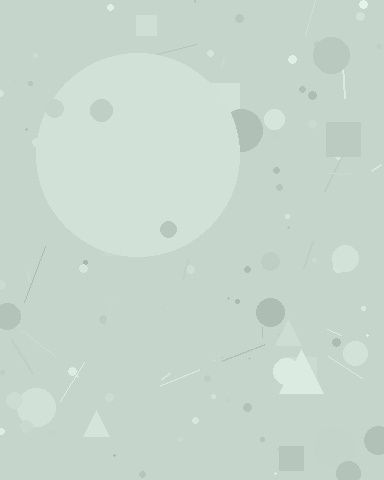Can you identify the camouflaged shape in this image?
The camouflaged shape is a circle.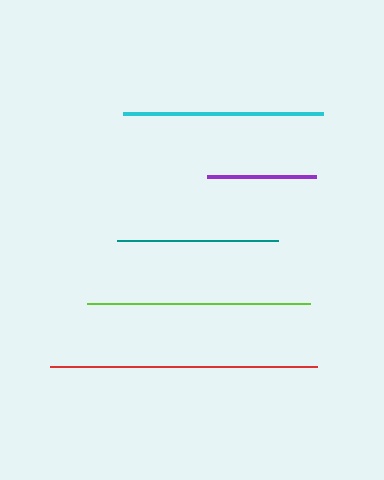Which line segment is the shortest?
The purple line is the shortest at approximately 109 pixels.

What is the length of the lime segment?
The lime segment is approximately 223 pixels long.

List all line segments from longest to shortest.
From longest to shortest: red, lime, cyan, teal, purple.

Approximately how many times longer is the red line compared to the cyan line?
The red line is approximately 1.3 times the length of the cyan line.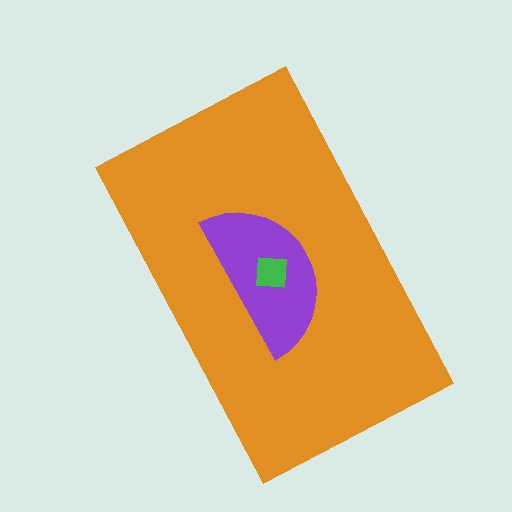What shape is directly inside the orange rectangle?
The purple semicircle.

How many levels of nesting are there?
3.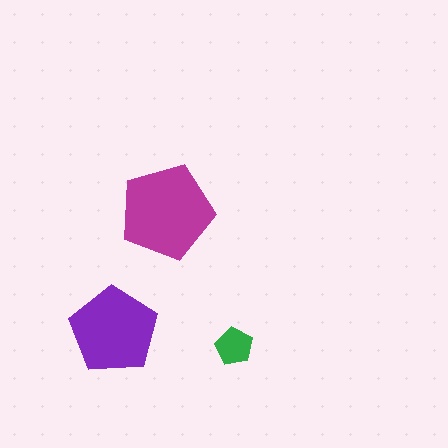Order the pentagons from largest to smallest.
the magenta one, the purple one, the green one.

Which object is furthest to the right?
The green pentagon is rightmost.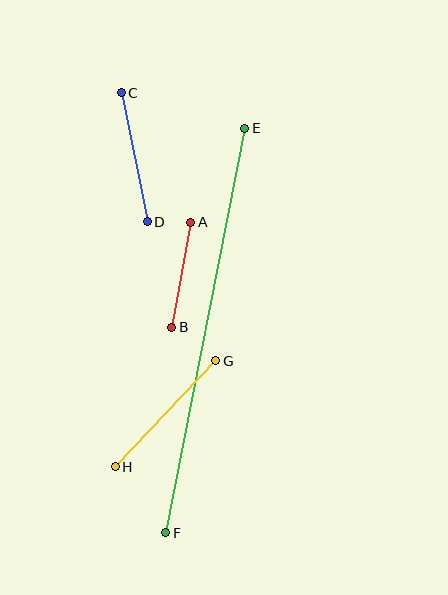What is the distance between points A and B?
The distance is approximately 107 pixels.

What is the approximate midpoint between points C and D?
The midpoint is at approximately (134, 157) pixels.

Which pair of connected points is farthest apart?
Points E and F are farthest apart.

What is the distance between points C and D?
The distance is approximately 131 pixels.